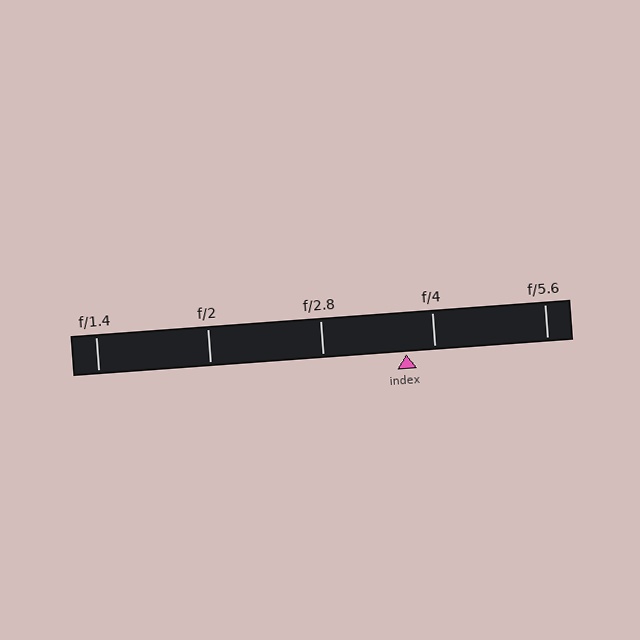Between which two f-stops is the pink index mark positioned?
The index mark is between f/2.8 and f/4.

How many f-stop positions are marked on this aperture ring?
There are 5 f-stop positions marked.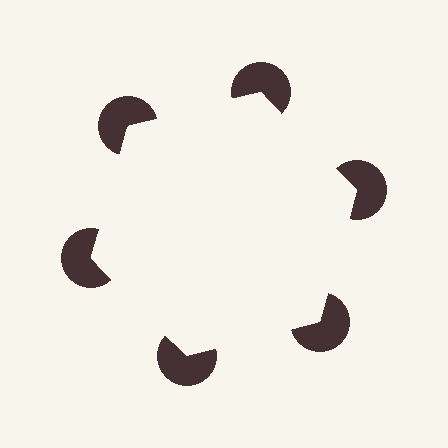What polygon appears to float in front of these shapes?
An illusory hexagon — its edges are inferred from the aligned wedge cuts in the pac-man discs, not physically drawn.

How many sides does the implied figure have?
6 sides.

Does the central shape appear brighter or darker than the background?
It typically appears slightly brighter than the background, even though no actual brightness change is drawn.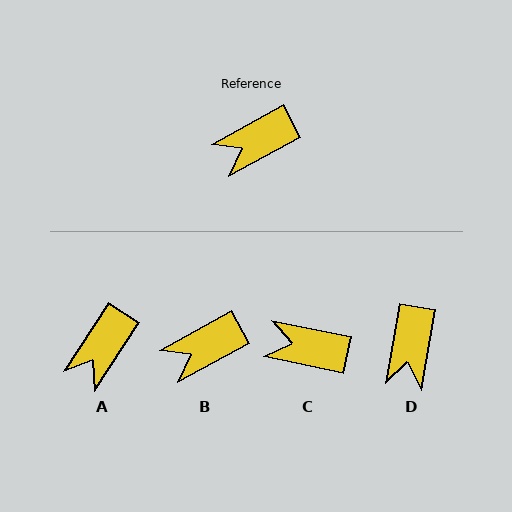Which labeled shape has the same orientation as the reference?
B.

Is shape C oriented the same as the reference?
No, it is off by about 41 degrees.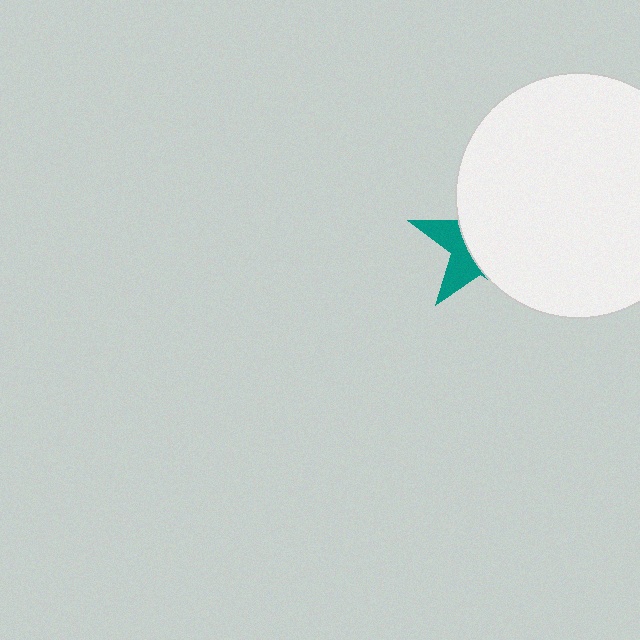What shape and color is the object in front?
The object in front is a white circle.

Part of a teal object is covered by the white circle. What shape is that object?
It is a star.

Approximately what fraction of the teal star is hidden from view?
Roughly 67% of the teal star is hidden behind the white circle.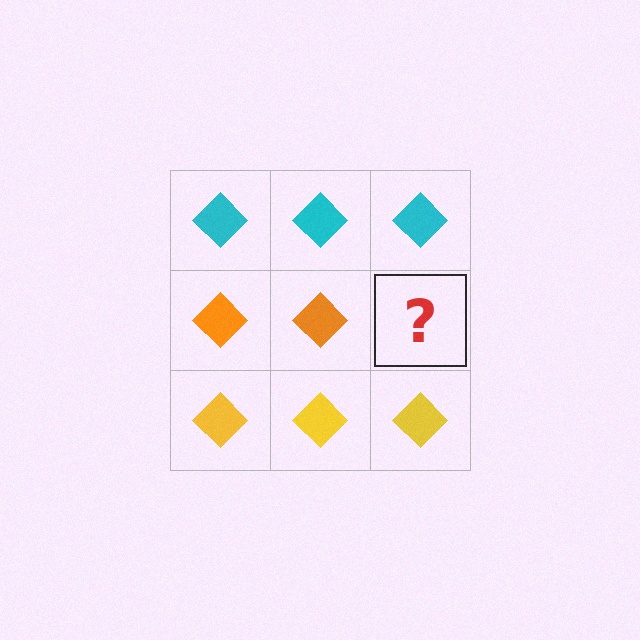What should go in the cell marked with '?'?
The missing cell should contain an orange diamond.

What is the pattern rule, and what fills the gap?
The rule is that each row has a consistent color. The gap should be filled with an orange diamond.